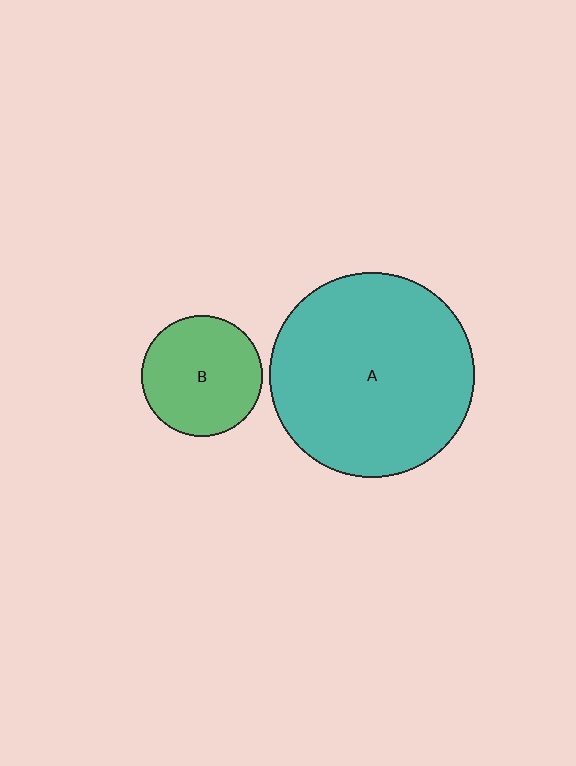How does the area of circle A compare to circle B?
Approximately 2.9 times.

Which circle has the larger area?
Circle A (teal).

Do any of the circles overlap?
No, none of the circles overlap.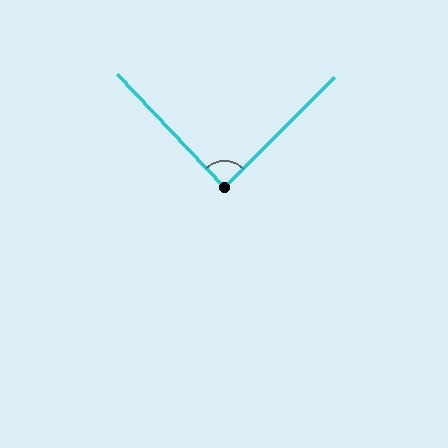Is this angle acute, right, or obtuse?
It is approximately a right angle.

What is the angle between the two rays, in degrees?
Approximately 88 degrees.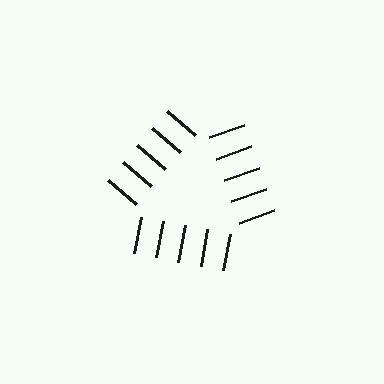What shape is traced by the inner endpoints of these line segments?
An illusory triangle — the line segments terminate on its edges but no continuous stroke is drawn.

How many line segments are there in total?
15 — 5 along each of the 3 edges.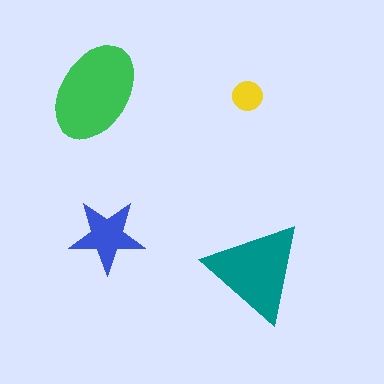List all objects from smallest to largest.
The yellow circle, the blue star, the teal triangle, the green ellipse.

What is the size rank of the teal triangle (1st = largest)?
2nd.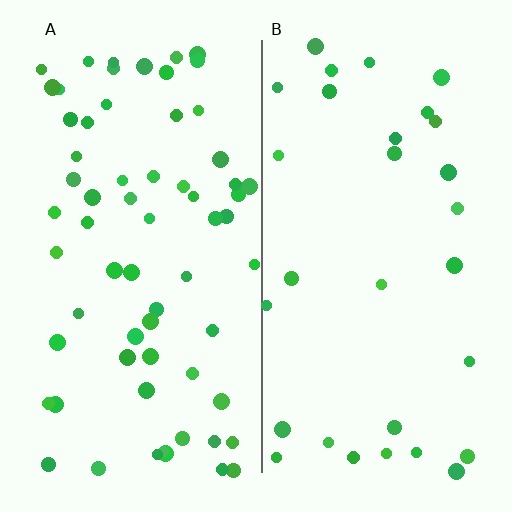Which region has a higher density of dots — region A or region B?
A (the left).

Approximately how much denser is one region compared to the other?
Approximately 2.2× — region A over region B.